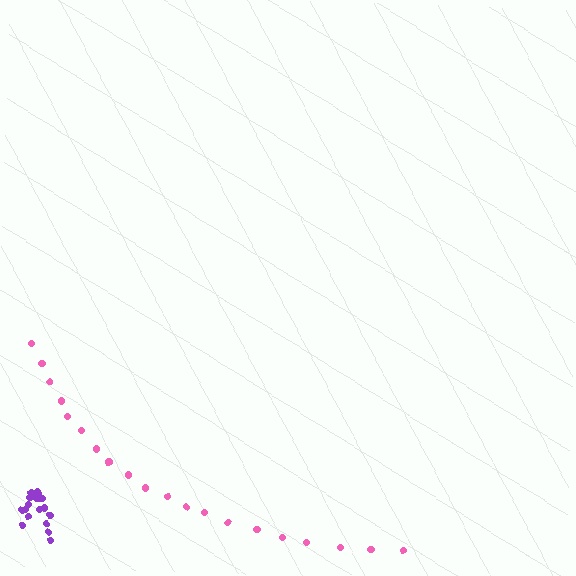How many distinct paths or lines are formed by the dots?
There are 2 distinct paths.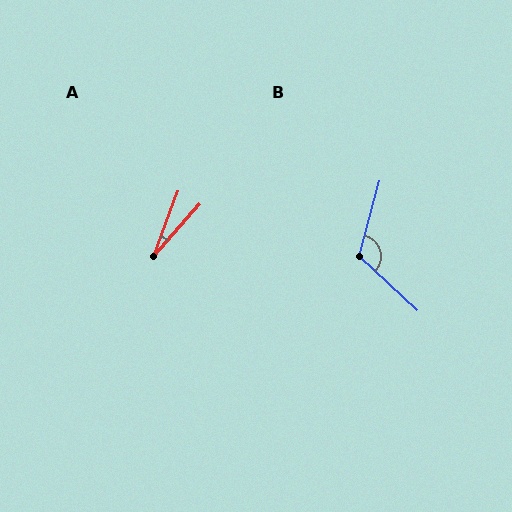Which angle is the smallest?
A, at approximately 21 degrees.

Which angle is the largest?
B, at approximately 117 degrees.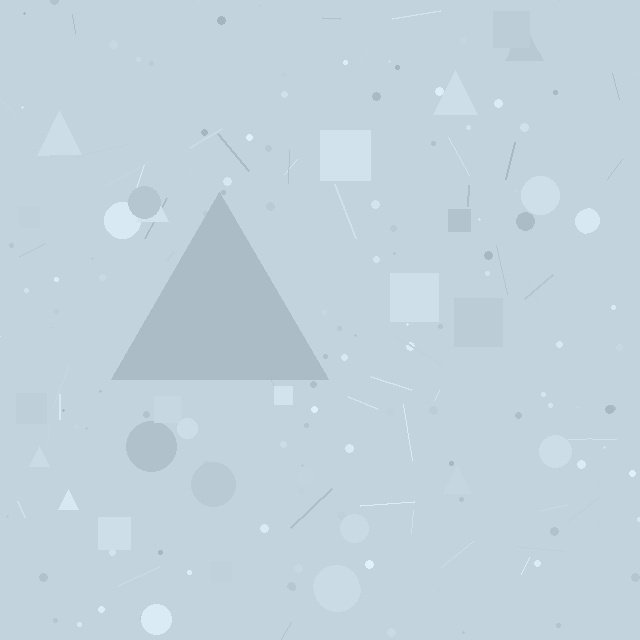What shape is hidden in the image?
A triangle is hidden in the image.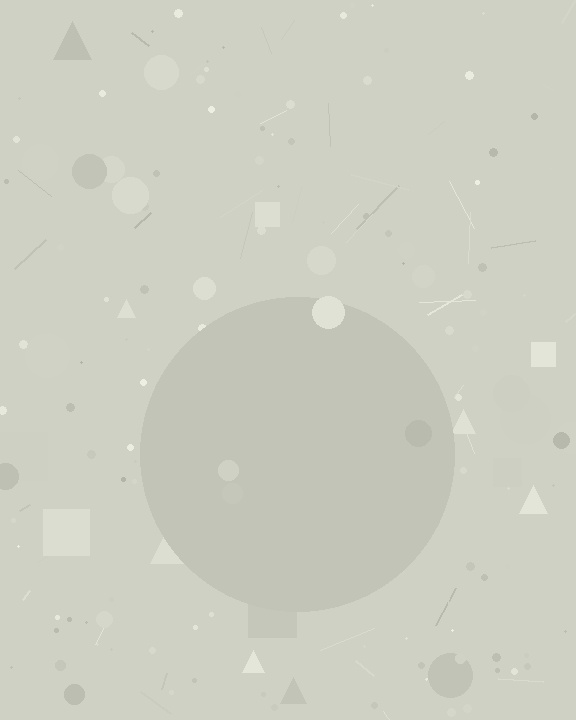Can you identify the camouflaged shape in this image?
The camouflaged shape is a circle.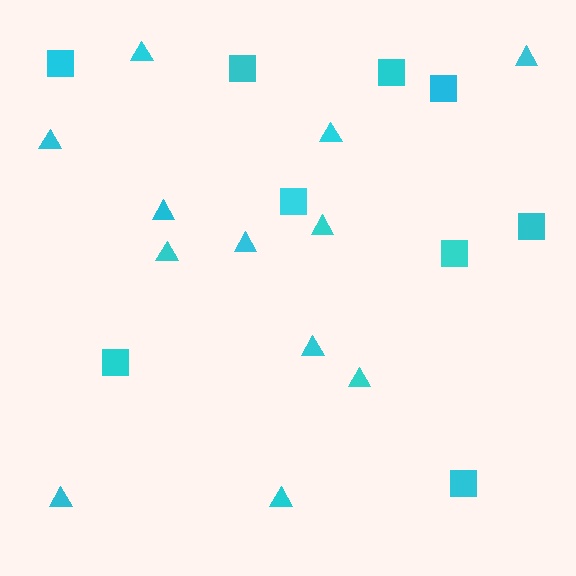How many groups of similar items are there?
There are 2 groups: one group of squares (9) and one group of triangles (12).